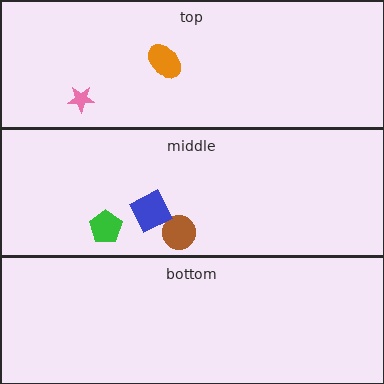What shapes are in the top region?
The pink star, the orange ellipse.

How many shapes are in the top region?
2.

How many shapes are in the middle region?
3.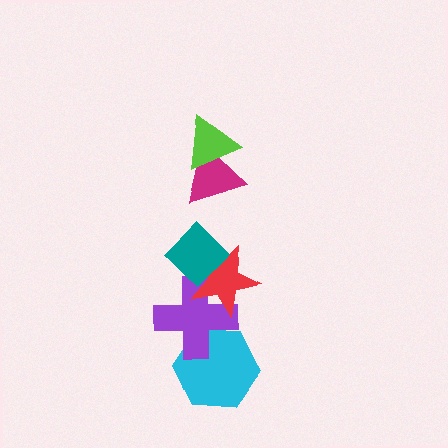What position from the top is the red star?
The red star is 4th from the top.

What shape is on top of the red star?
The teal diamond is on top of the red star.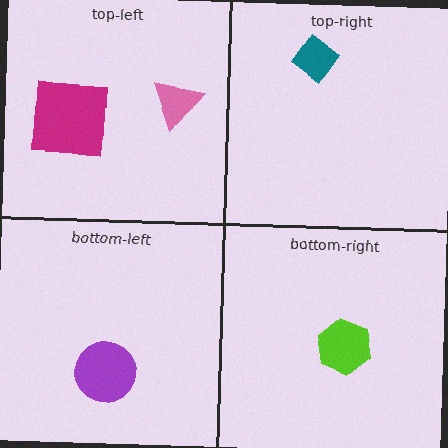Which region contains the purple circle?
The bottom-left region.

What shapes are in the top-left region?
The magenta square, the pink triangle.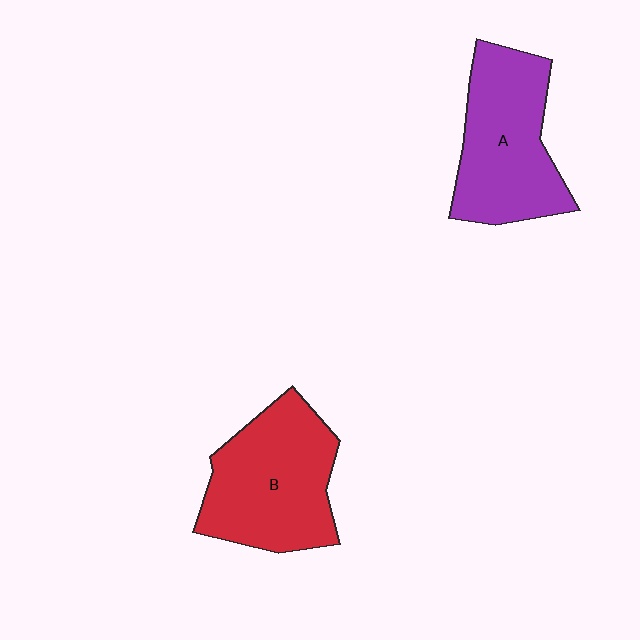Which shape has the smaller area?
Shape A (purple).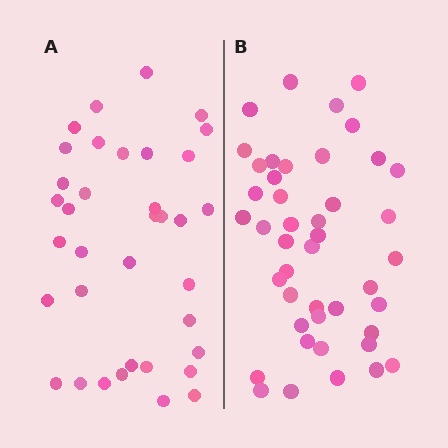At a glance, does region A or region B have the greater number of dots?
Region B (the right region) has more dots.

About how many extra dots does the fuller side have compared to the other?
Region B has roughly 8 or so more dots than region A.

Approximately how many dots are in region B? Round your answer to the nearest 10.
About 40 dots. (The exact count is 44, which rounds to 40.)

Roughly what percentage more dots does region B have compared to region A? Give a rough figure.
About 20% more.